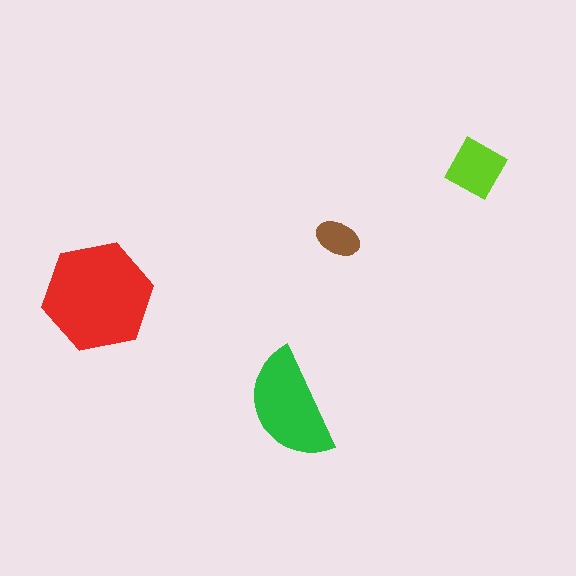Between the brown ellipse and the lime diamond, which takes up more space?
The lime diamond.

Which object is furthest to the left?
The red hexagon is leftmost.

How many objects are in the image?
There are 4 objects in the image.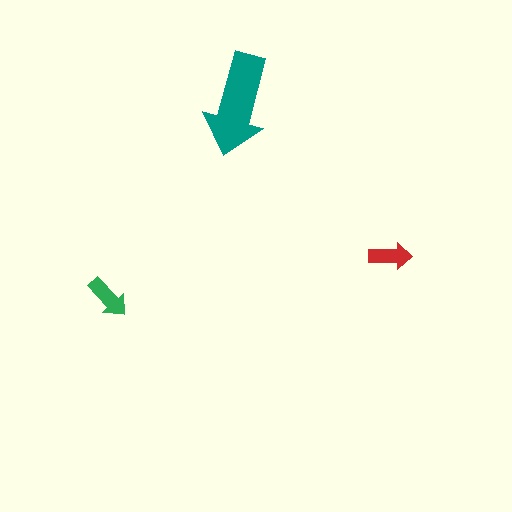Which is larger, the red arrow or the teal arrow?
The teal one.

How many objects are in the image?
There are 3 objects in the image.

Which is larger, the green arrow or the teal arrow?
The teal one.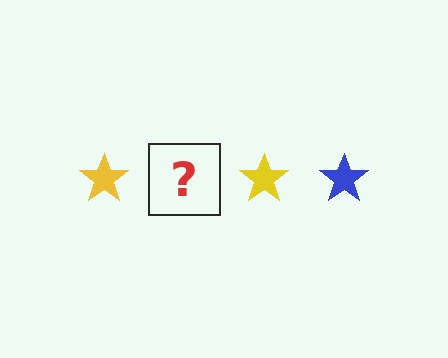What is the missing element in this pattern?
The missing element is a blue star.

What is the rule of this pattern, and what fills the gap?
The rule is that the pattern cycles through yellow, blue stars. The gap should be filled with a blue star.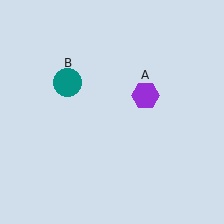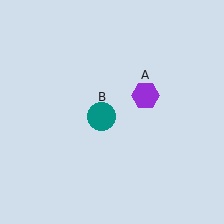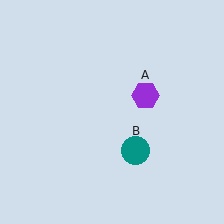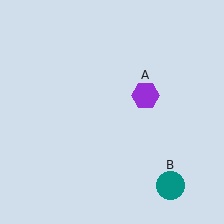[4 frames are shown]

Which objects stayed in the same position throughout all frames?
Purple hexagon (object A) remained stationary.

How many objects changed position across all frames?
1 object changed position: teal circle (object B).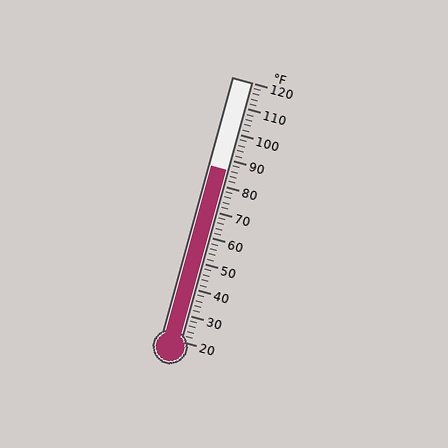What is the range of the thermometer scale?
The thermometer scale ranges from 20°F to 120°F.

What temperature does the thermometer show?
The thermometer shows approximately 86°F.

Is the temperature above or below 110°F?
The temperature is below 110°F.